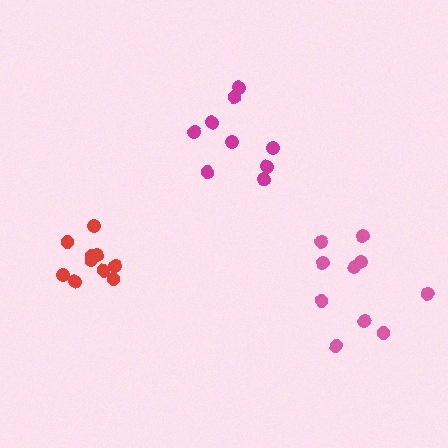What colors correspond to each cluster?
The clusters are colored: magenta, pink, red.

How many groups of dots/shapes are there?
There are 3 groups.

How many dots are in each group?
Group 1: 9 dots, Group 2: 10 dots, Group 3: 10 dots (29 total).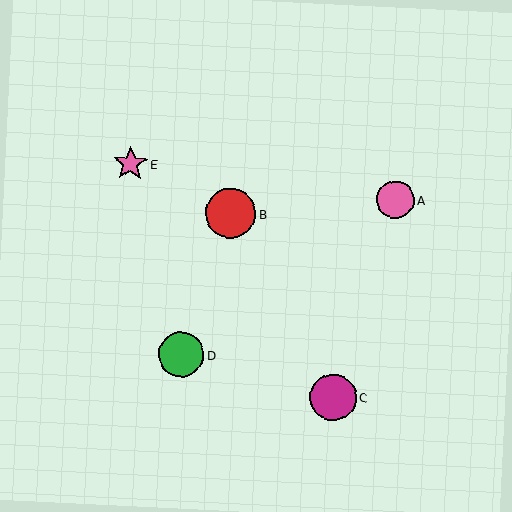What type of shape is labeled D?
Shape D is a green circle.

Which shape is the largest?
The red circle (labeled B) is the largest.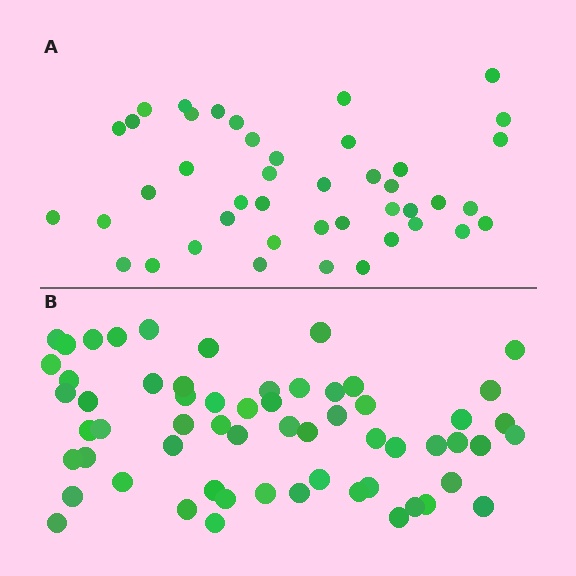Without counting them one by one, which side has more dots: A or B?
Region B (the bottom region) has more dots.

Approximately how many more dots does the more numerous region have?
Region B has approximately 15 more dots than region A.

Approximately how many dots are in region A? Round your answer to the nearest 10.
About 40 dots. (The exact count is 43, which rounds to 40.)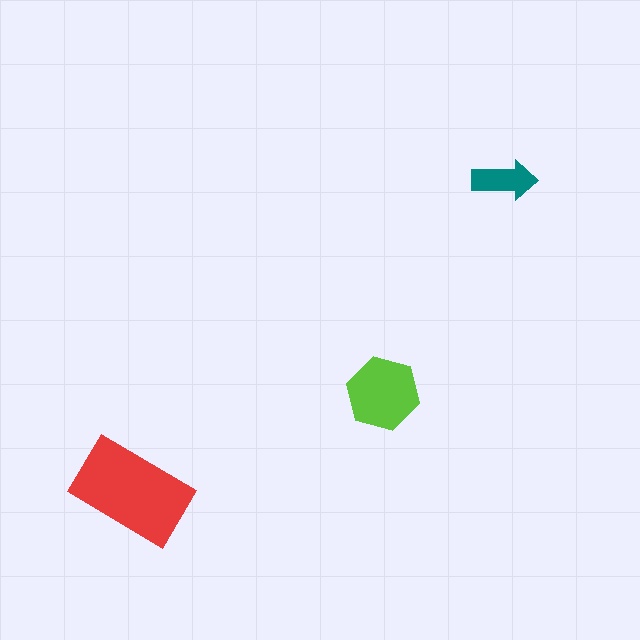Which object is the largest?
The red rectangle.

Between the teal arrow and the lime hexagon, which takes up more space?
The lime hexagon.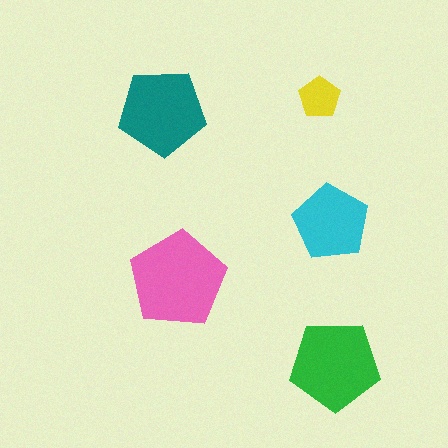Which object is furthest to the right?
The green pentagon is rightmost.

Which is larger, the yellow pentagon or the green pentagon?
The green one.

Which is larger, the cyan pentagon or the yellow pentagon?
The cyan one.